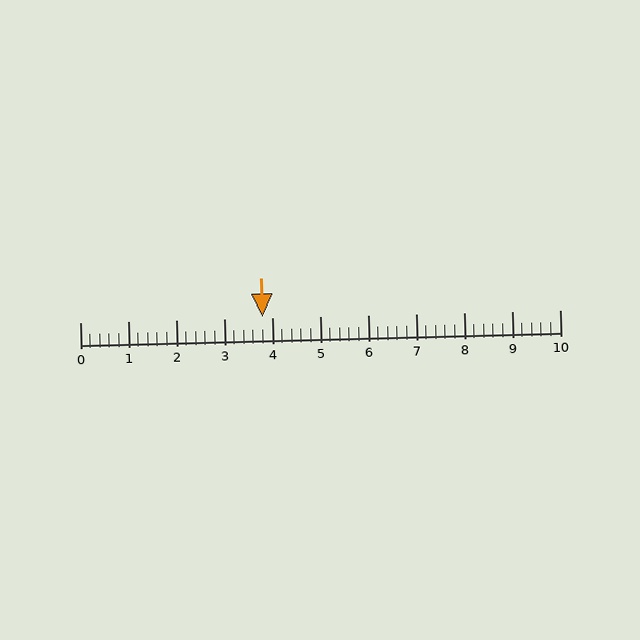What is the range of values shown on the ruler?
The ruler shows values from 0 to 10.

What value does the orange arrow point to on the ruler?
The orange arrow points to approximately 3.8.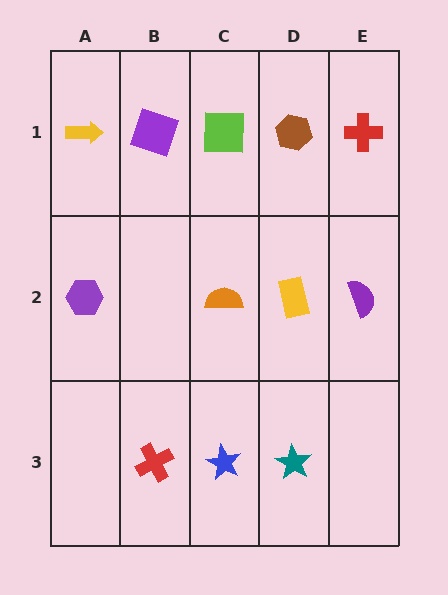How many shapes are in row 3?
3 shapes.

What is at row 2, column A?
A purple hexagon.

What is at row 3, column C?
A blue star.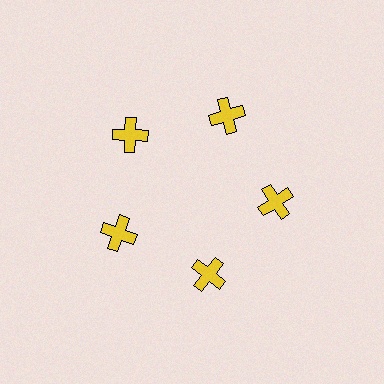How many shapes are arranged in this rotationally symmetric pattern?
There are 5 shapes, arranged in 5 groups of 1.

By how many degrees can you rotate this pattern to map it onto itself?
The pattern maps onto itself every 72 degrees of rotation.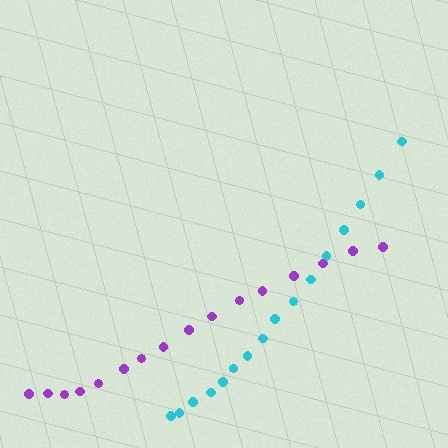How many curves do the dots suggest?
There are 2 distinct paths.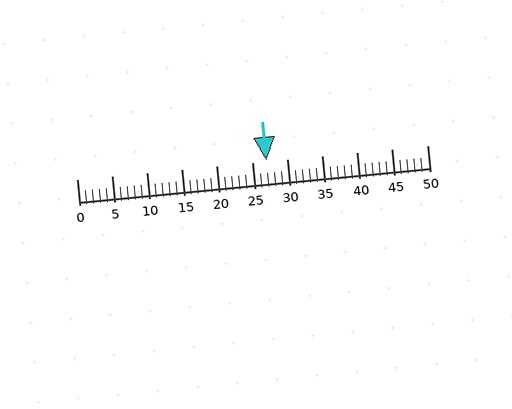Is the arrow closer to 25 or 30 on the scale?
The arrow is closer to 25.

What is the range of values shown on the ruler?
The ruler shows values from 0 to 50.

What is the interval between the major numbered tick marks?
The major tick marks are spaced 5 units apart.